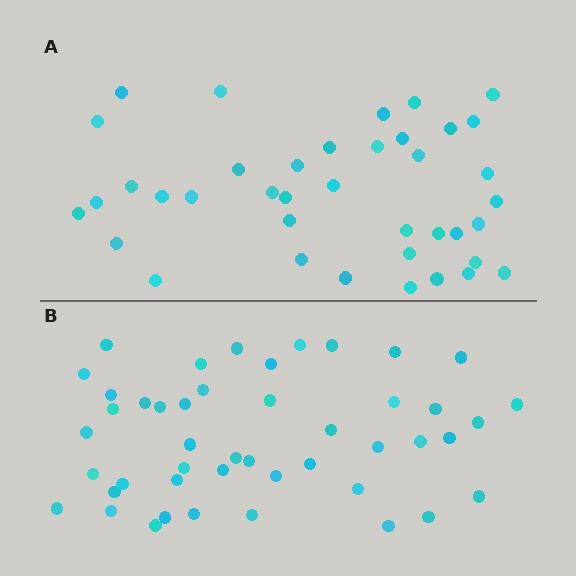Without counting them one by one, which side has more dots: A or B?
Region B (the bottom region) has more dots.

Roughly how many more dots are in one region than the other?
Region B has roughly 8 or so more dots than region A.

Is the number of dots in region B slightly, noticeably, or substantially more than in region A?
Region B has only slightly more — the two regions are fairly close. The ratio is roughly 1.2 to 1.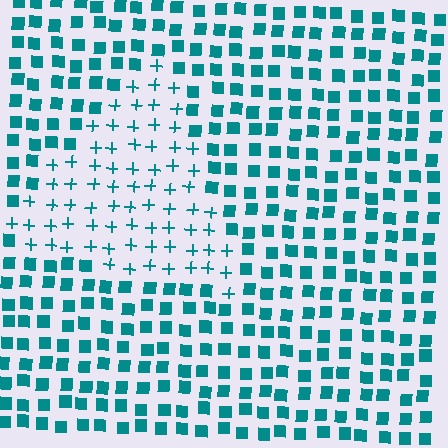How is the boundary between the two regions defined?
The boundary is defined by a change in element shape: plus signs inside vs. squares outside. All elements share the same color and spacing.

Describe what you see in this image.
The image is filled with small teal elements arranged in a uniform grid. A triangle-shaped region contains plus signs, while the surrounding area contains squares. The boundary is defined purely by the change in element shape.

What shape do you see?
I see a triangle.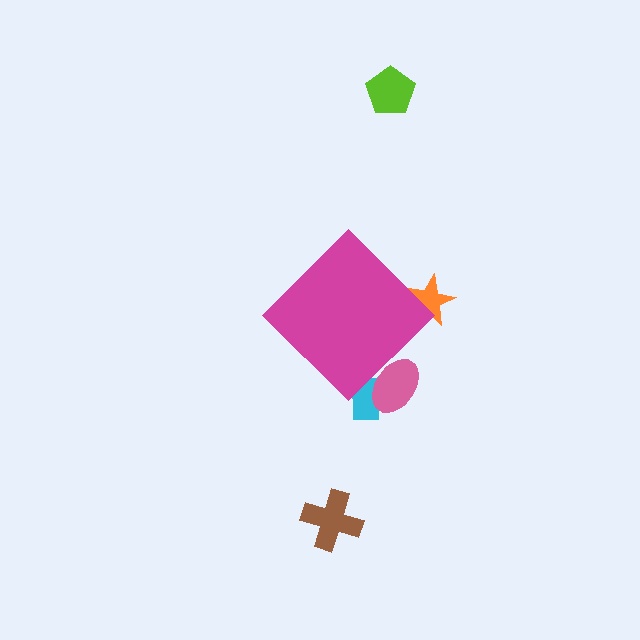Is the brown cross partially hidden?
No, the brown cross is fully visible.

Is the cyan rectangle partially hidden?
Yes, the cyan rectangle is partially hidden behind the magenta diamond.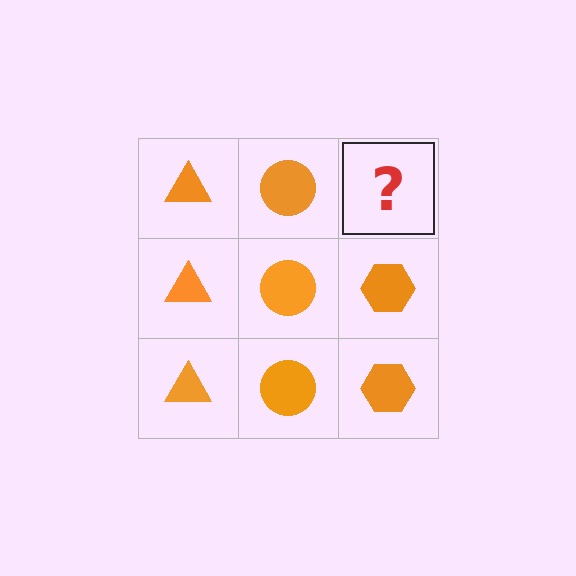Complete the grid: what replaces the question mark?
The question mark should be replaced with an orange hexagon.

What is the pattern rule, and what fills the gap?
The rule is that each column has a consistent shape. The gap should be filled with an orange hexagon.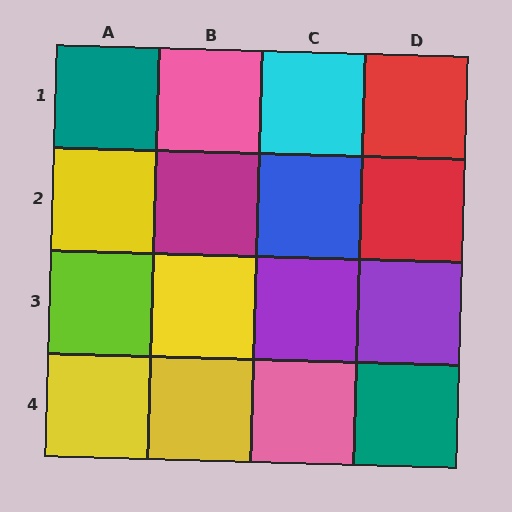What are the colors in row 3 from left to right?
Lime, yellow, purple, purple.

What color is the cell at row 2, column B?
Magenta.